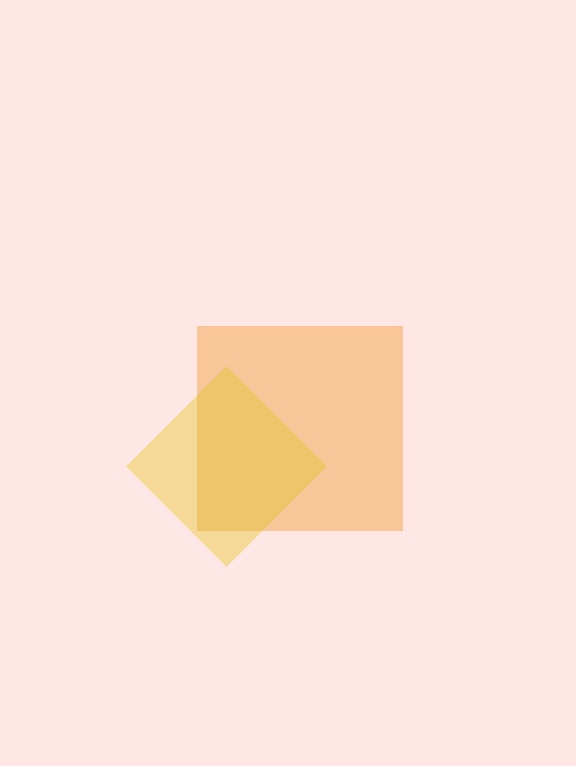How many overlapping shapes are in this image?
There are 2 overlapping shapes in the image.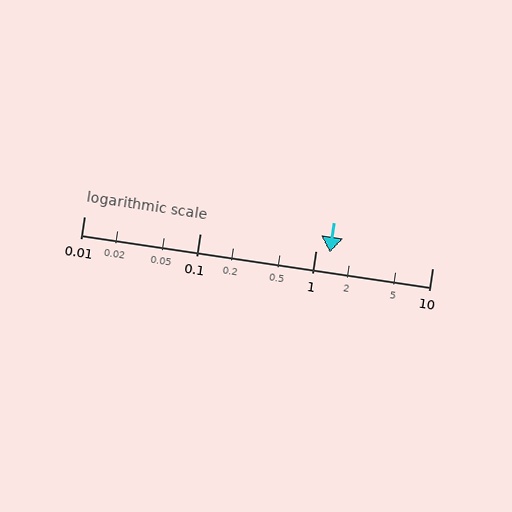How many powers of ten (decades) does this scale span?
The scale spans 3 decades, from 0.01 to 10.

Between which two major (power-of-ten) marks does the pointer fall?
The pointer is between 1 and 10.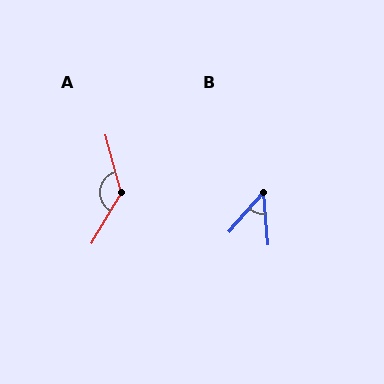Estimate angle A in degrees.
Approximately 134 degrees.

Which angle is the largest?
A, at approximately 134 degrees.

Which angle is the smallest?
B, at approximately 46 degrees.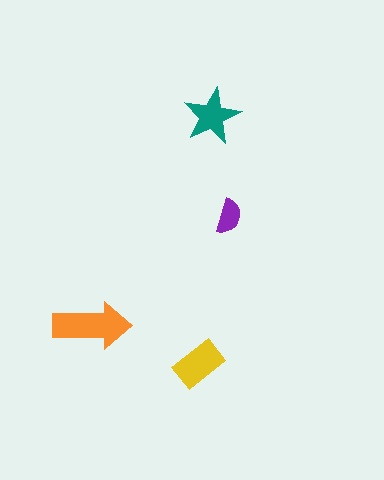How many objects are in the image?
There are 4 objects in the image.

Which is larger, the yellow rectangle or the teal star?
The yellow rectangle.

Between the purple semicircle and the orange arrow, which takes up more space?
The orange arrow.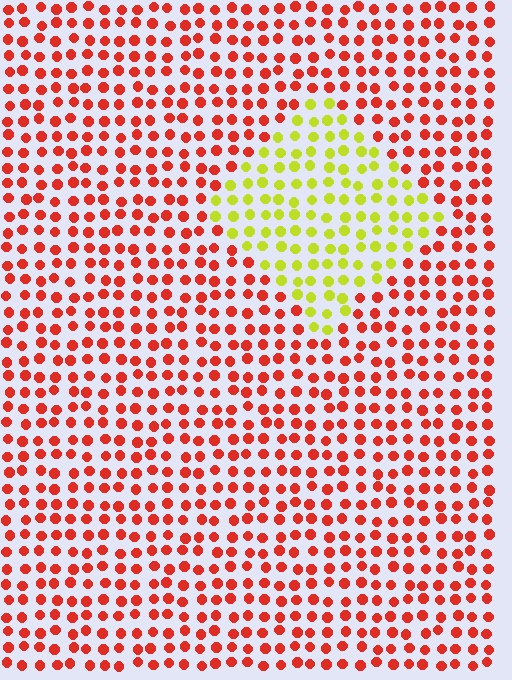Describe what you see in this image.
The image is filled with small red elements in a uniform arrangement. A diamond-shaped region is visible where the elements are tinted to a slightly different hue, forming a subtle color boundary.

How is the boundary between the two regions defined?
The boundary is defined purely by a slight shift in hue (about 69 degrees). Spacing, size, and orientation are identical on both sides.